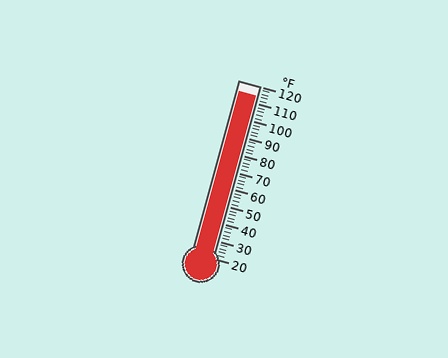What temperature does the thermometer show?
The thermometer shows approximately 114°F.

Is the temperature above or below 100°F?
The temperature is above 100°F.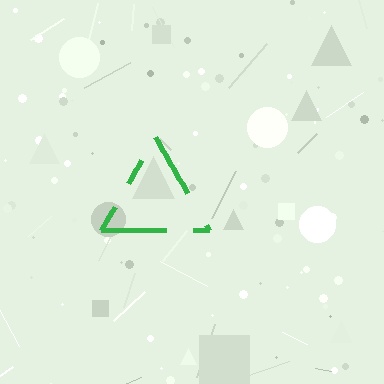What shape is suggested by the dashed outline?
The dashed outline suggests a triangle.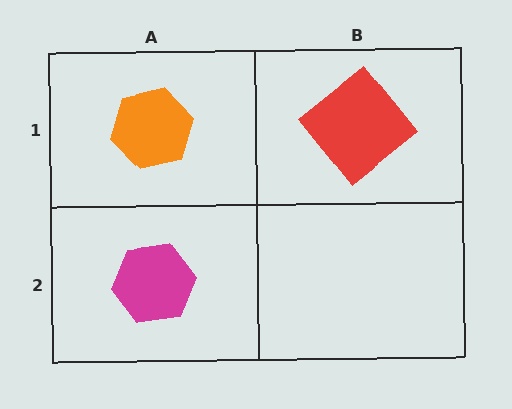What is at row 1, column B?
A red diamond.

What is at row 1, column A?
An orange hexagon.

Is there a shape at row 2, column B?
No, that cell is empty.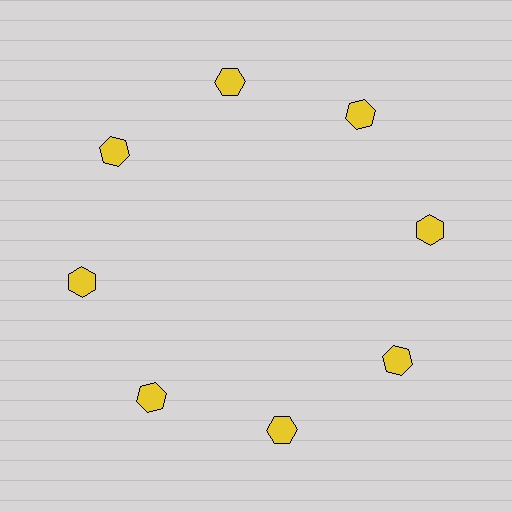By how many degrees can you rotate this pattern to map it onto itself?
The pattern maps onto itself every 45 degrees of rotation.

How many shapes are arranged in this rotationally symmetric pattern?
There are 8 shapes, arranged in 8 groups of 1.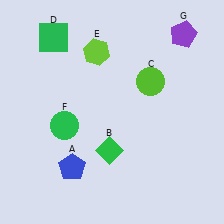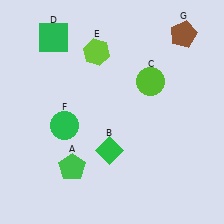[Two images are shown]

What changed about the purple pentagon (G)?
In Image 1, G is purple. In Image 2, it changed to brown.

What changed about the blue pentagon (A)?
In Image 1, A is blue. In Image 2, it changed to green.